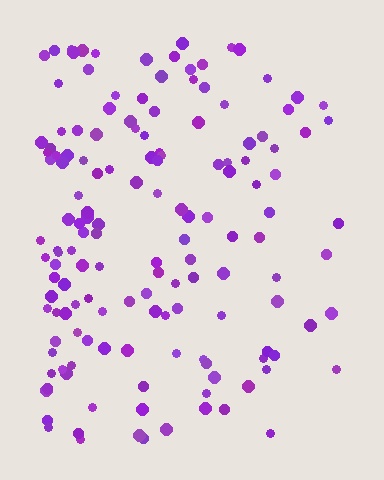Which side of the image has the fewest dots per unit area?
The right.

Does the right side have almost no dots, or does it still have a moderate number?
Still a moderate number, just noticeably fewer than the left.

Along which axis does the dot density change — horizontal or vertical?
Horizontal.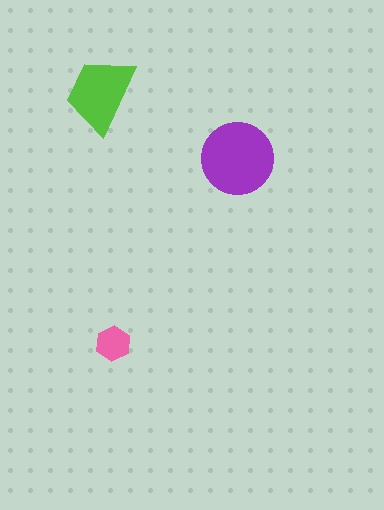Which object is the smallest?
The pink hexagon.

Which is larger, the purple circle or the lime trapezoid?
The purple circle.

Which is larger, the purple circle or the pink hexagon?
The purple circle.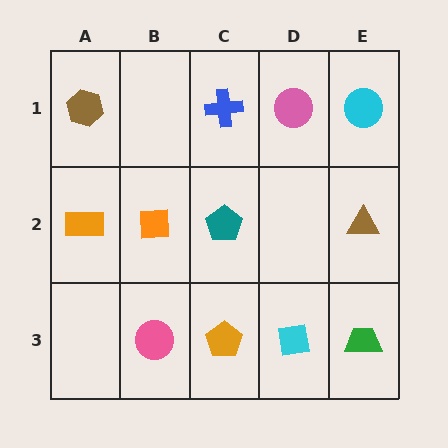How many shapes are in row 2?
4 shapes.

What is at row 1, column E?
A cyan circle.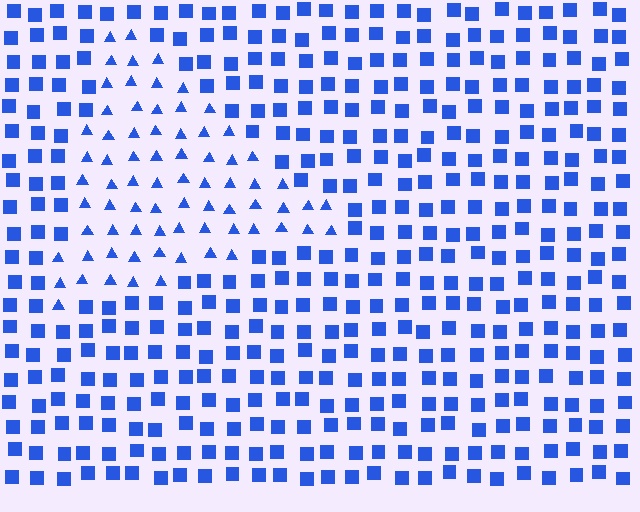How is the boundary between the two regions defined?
The boundary is defined by a change in element shape: triangles inside vs. squares outside. All elements share the same color and spacing.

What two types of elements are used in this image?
The image uses triangles inside the triangle region and squares outside it.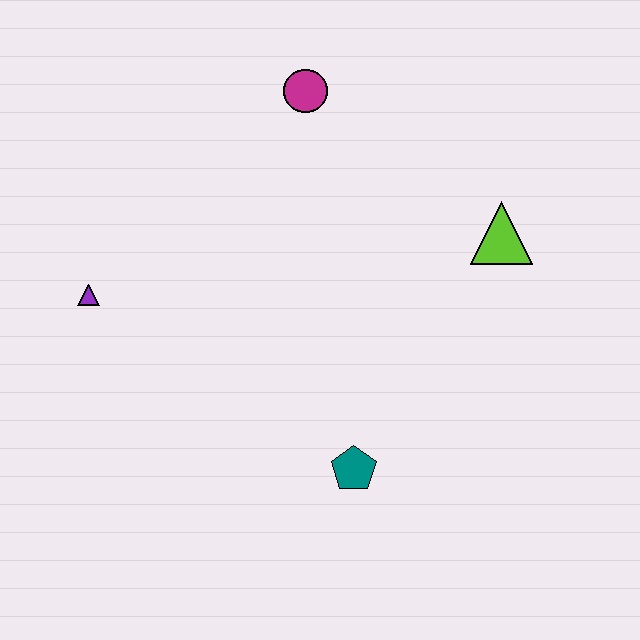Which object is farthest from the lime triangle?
The purple triangle is farthest from the lime triangle.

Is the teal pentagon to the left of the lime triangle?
Yes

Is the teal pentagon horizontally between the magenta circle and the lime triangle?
Yes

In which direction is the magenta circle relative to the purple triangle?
The magenta circle is to the right of the purple triangle.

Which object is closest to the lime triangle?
The magenta circle is closest to the lime triangle.